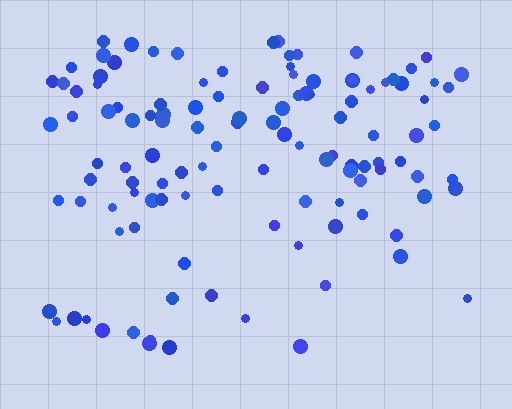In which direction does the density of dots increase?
From bottom to top, with the top side densest.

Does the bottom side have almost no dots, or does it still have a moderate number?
Still a moderate number, just noticeably fewer than the top.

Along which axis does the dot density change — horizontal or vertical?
Vertical.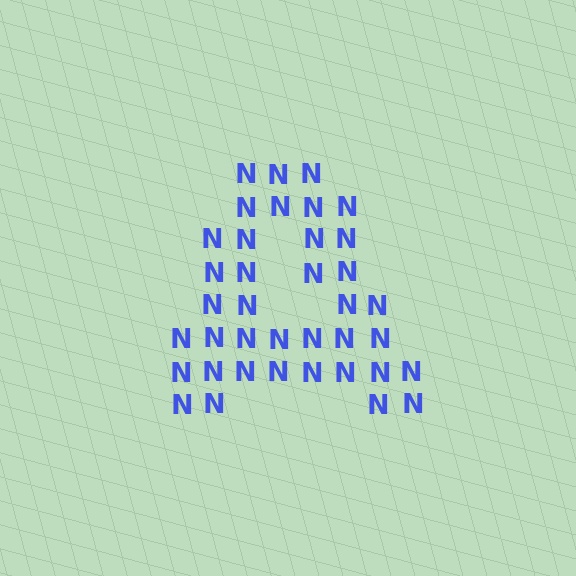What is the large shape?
The large shape is the letter A.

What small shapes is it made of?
It is made of small letter N's.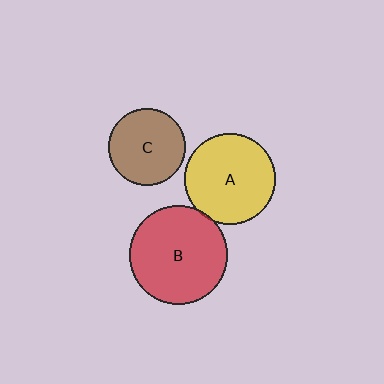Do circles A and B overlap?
Yes.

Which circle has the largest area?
Circle B (red).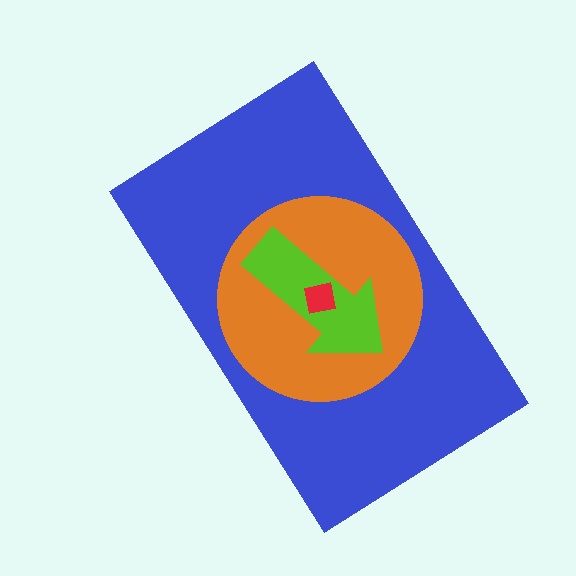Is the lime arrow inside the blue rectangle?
Yes.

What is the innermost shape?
The red square.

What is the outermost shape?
The blue rectangle.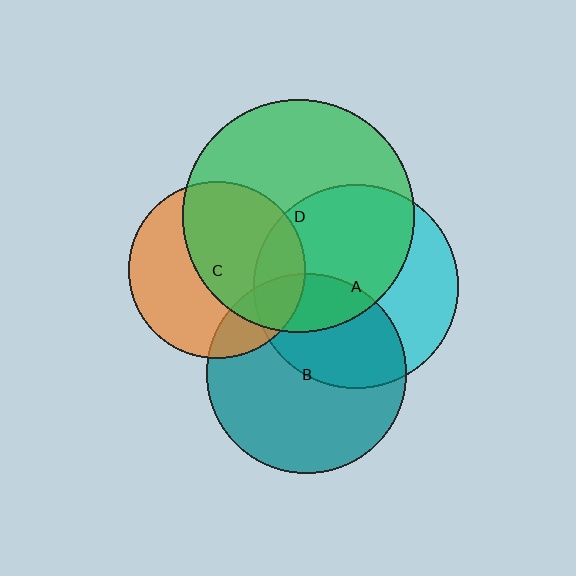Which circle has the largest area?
Circle D (green).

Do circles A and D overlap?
Yes.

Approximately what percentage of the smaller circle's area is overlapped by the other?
Approximately 55%.